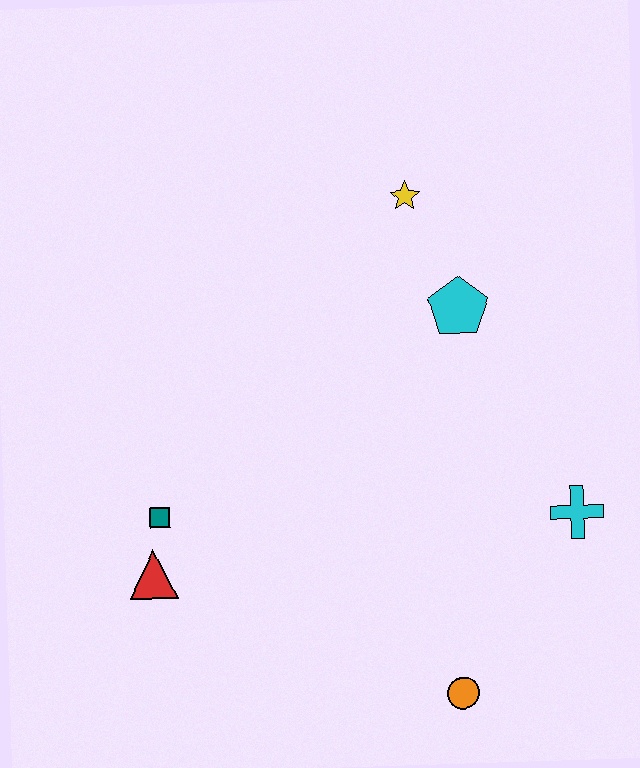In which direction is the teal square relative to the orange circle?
The teal square is to the left of the orange circle.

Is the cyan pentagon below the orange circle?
No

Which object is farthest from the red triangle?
The yellow star is farthest from the red triangle.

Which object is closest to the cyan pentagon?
The yellow star is closest to the cyan pentagon.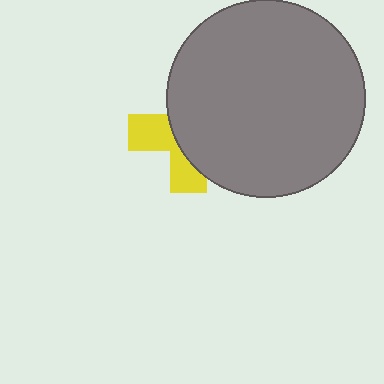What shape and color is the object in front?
The object in front is a gray circle.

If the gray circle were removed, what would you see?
You would see the complete yellow cross.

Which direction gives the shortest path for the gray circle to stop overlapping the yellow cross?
Moving right gives the shortest separation.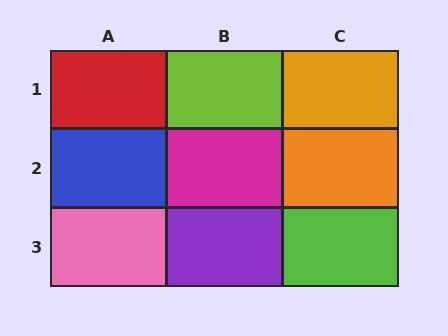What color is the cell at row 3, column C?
Lime.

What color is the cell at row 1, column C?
Orange.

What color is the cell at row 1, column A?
Red.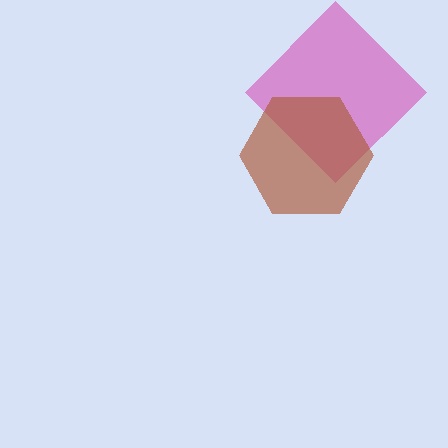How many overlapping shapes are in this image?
There are 2 overlapping shapes in the image.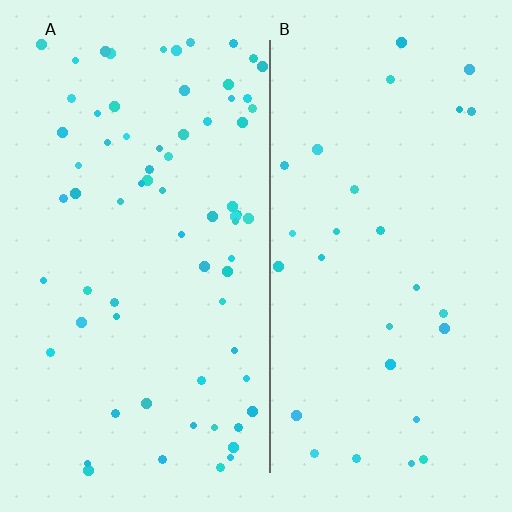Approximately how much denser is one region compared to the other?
Approximately 2.4× — region A over region B.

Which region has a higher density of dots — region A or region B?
A (the left).